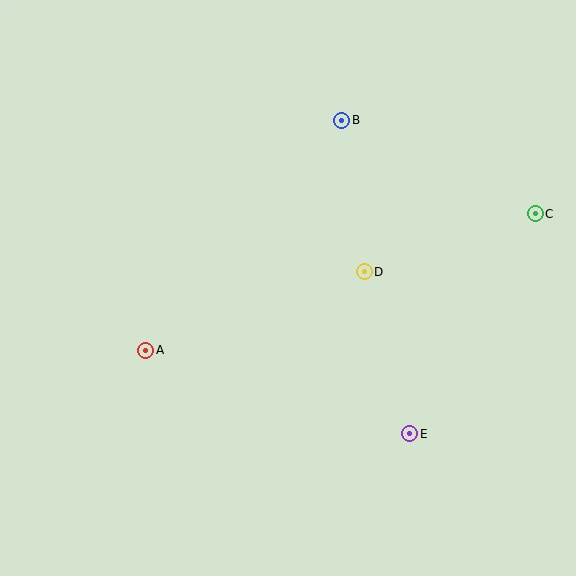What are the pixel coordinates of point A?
Point A is at (146, 350).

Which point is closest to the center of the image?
Point D at (364, 272) is closest to the center.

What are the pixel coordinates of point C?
Point C is at (535, 214).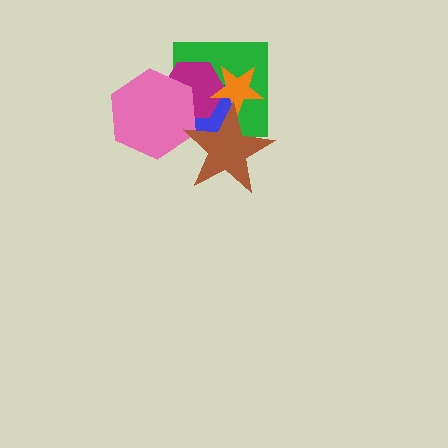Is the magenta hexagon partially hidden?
Yes, it is partially covered by another shape.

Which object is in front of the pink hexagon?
The brown star is in front of the pink hexagon.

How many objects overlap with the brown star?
5 objects overlap with the brown star.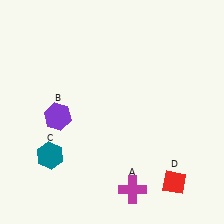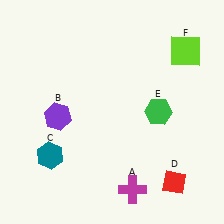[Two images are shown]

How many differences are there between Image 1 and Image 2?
There are 2 differences between the two images.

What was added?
A green hexagon (E), a lime square (F) were added in Image 2.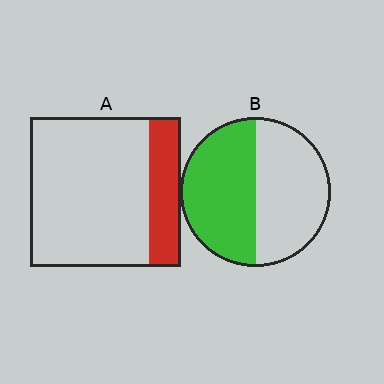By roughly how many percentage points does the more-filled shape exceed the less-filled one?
By roughly 30 percentage points (B over A).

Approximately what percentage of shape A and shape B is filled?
A is approximately 20% and B is approximately 50%.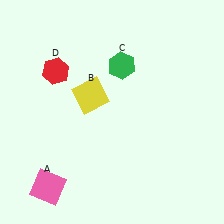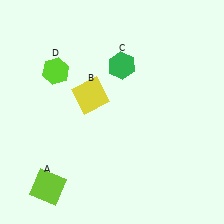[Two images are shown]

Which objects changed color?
A changed from pink to lime. D changed from red to lime.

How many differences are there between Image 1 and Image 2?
There are 2 differences between the two images.